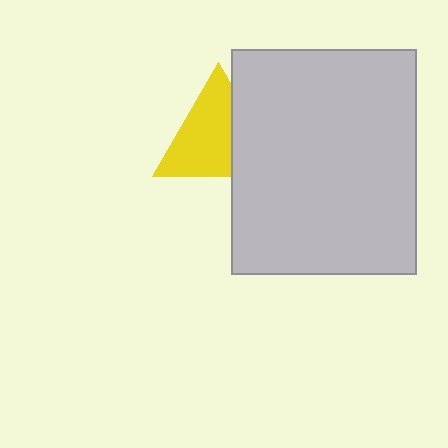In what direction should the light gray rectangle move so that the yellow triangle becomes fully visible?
The light gray rectangle should move right. That is the shortest direction to clear the overlap and leave the yellow triangle fully visible.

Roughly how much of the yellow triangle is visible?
Most of it is visible (roughly 68%).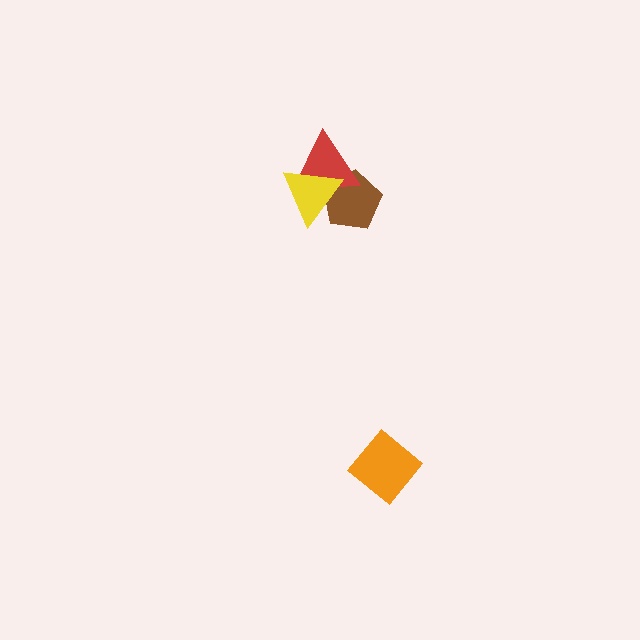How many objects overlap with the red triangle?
2 objects overlap with the red triangle.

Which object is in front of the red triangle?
The yellow triangle is in front of the red triangle.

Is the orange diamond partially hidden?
No, no other shape covers it.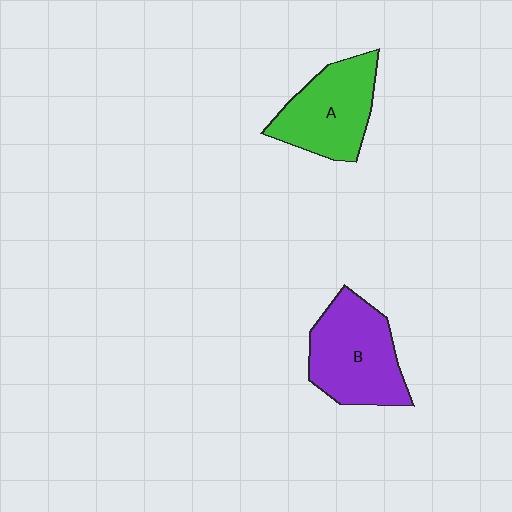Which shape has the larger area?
Shape B (purple).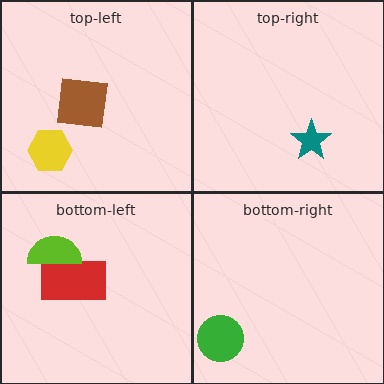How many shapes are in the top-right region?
1.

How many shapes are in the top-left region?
2.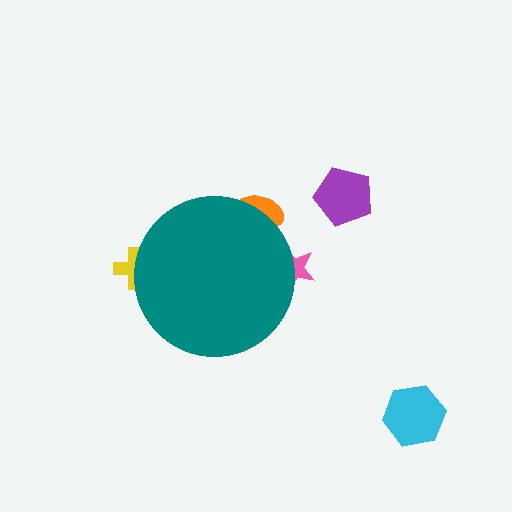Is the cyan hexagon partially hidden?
No, the cyan hexagon is fully visible.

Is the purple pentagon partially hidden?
No, the purple pentagon is fully visible.